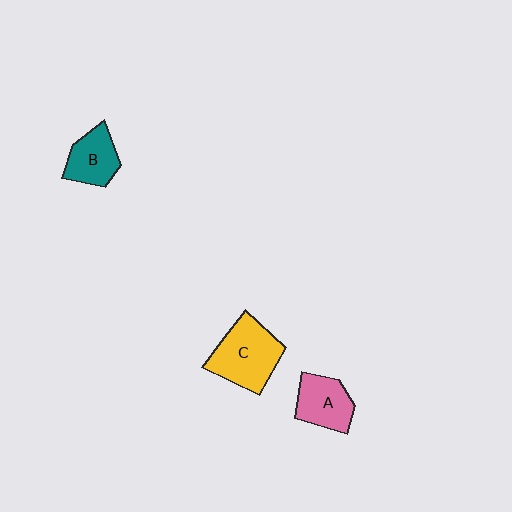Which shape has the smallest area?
Shape B (teal).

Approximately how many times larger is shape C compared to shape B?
Approximately 1.6 times.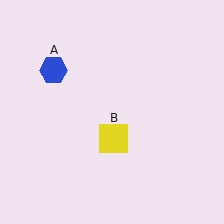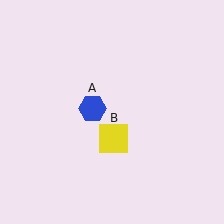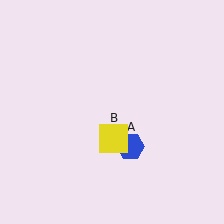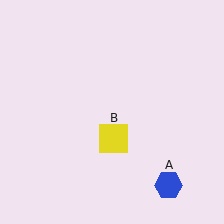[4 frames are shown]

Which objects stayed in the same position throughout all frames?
Yellow square (object B) remained stationary.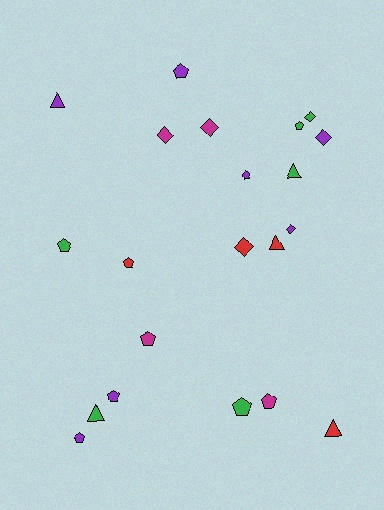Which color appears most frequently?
Purple, with 7 objects.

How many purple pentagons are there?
There are 4 purple pentagons.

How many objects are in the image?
There are 21 objects.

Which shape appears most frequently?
Pentagon, with 10 objects.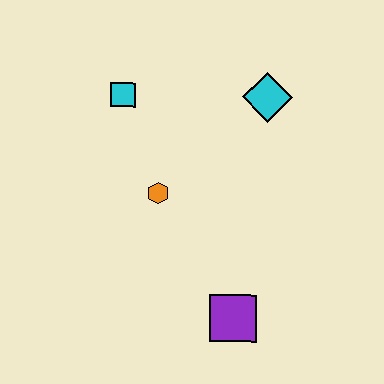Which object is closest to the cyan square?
The orange hexagon is closest to the cyan square.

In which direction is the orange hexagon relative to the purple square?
The orange hexagon is above the purple square.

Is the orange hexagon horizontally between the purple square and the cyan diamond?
No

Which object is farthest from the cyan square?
The purple square is farthest from the cyan square.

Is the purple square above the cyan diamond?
No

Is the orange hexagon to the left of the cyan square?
No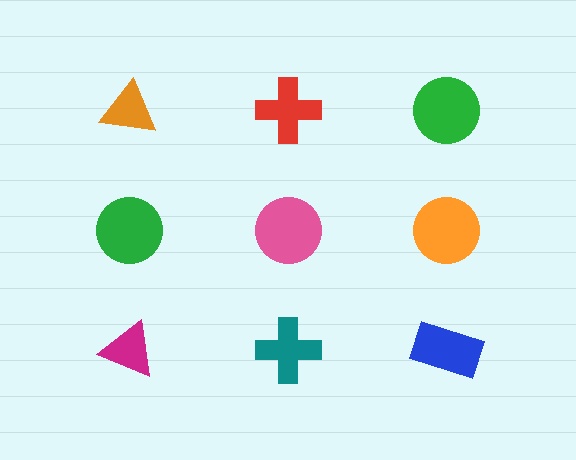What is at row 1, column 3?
A green circle.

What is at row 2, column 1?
A green circle.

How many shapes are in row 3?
3 shapes.